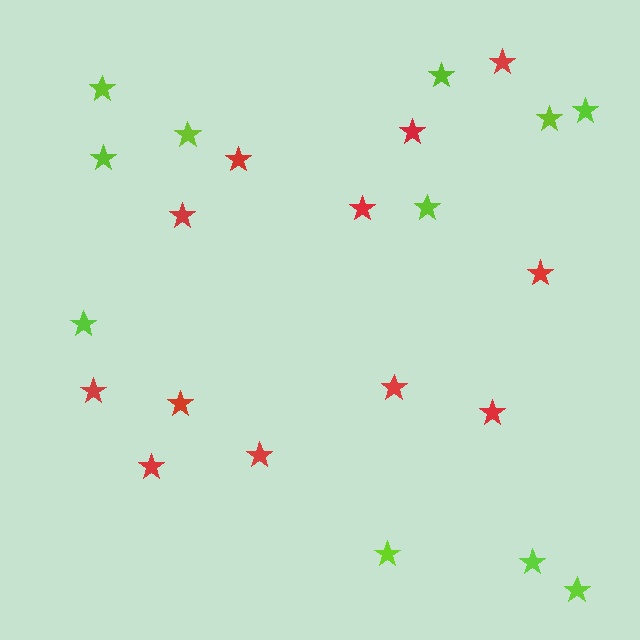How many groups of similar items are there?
There are 2 groups: one group of red stars (12) and one group of lime stars (11).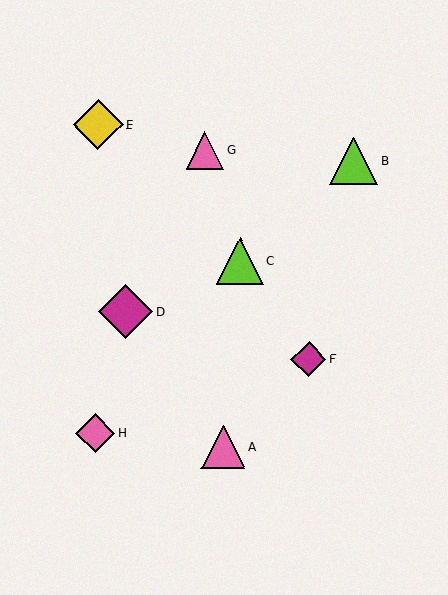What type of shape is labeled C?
Shape C is a lime triangle.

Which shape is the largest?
The magenta diamond (labeled D) is the largest.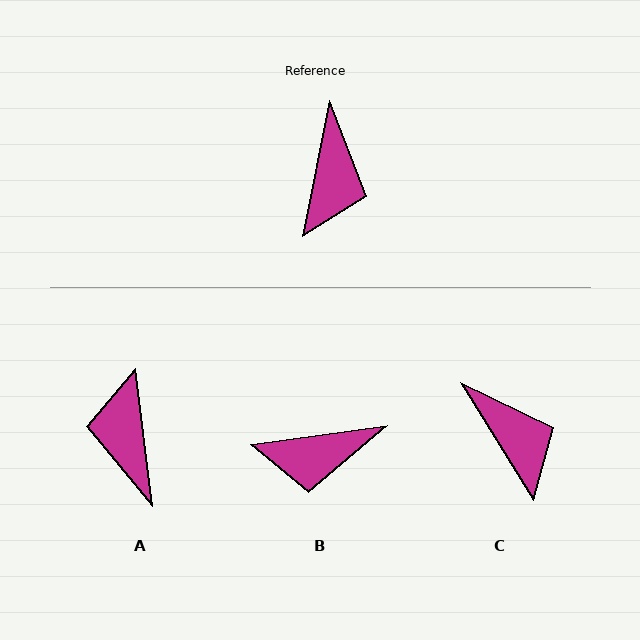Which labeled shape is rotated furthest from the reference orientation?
A, about 162 degrees away.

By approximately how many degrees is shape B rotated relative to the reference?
Approximately 71 degrees clockwise.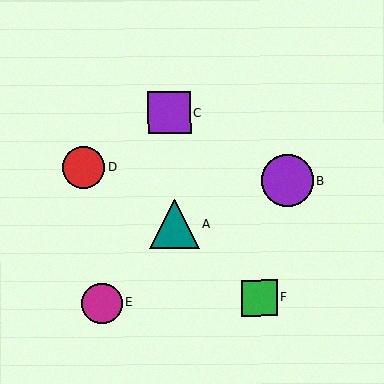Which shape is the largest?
The purple circle (labeled B) is the largest.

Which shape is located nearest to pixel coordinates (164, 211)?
The teal triangle (labeled A) at (175, 224) is nearest to that location.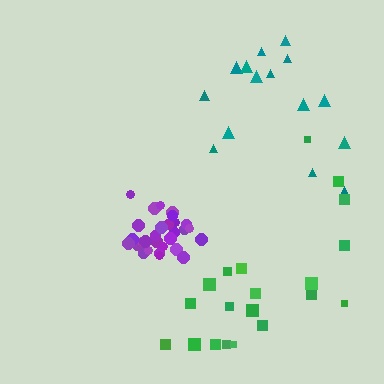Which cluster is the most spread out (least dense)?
Green.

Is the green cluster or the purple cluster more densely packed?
Purple.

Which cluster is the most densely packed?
Purple.